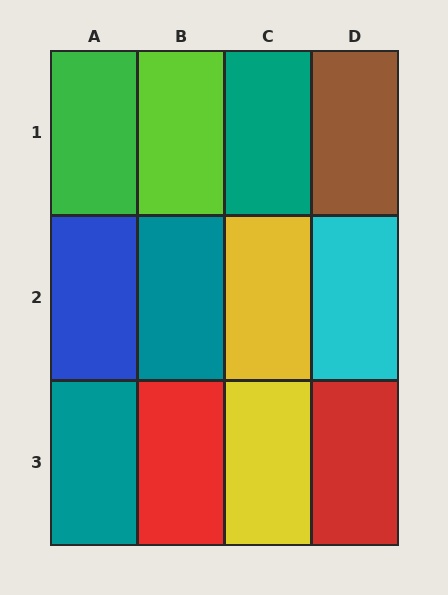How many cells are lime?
1 cell is lime.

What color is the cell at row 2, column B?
Teal.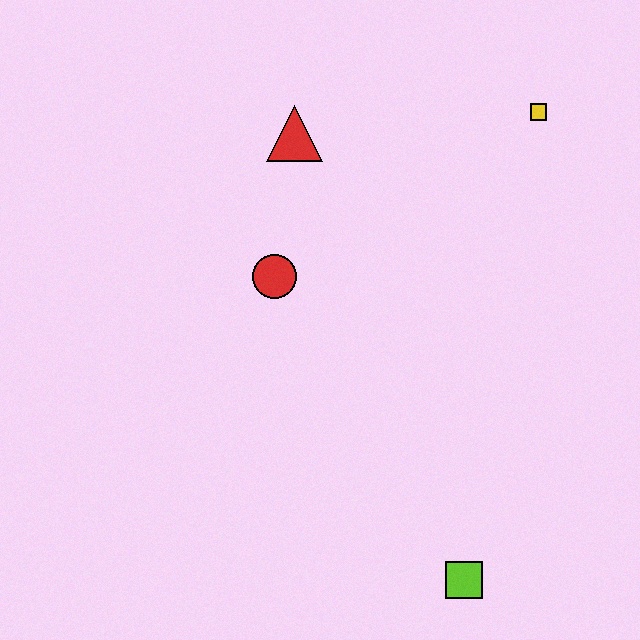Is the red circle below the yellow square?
Yes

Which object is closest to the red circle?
The red triangle is closest to the red circle.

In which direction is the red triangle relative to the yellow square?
The red triangle is to the left of the yellow square.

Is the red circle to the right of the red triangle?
No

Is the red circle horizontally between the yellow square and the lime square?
No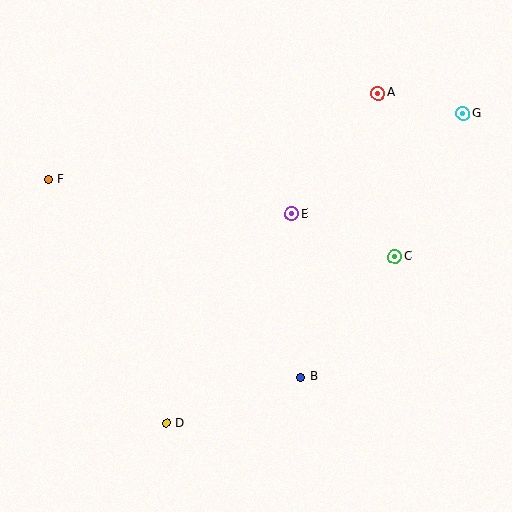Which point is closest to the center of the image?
Point E at (292, 214) is closest to the center.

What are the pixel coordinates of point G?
Point G is at (463, 114).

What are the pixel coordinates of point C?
Point C is at (395, 256).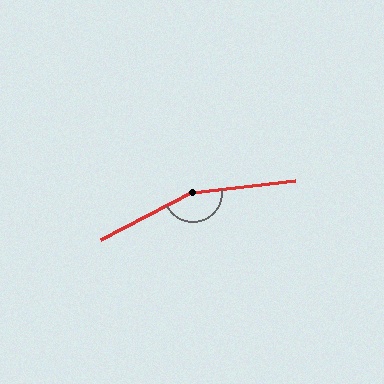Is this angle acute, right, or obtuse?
It is obtuse.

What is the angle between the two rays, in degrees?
Approximately 159 degrees.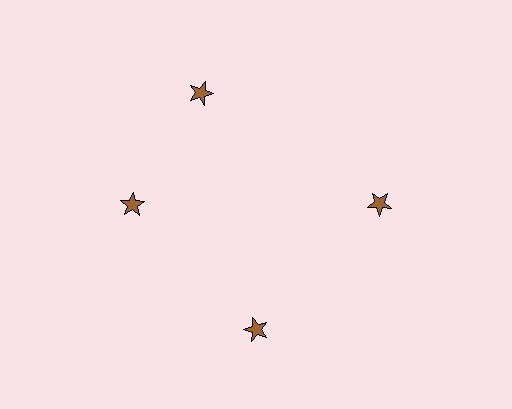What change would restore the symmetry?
The symmetry would be restored by rotating it back into even spacing with its neighbors so that all 4 stars sit at equal angles and equal distance from the center.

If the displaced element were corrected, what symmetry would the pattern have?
It would have 4-fold rotational symmetry — the pattern would map onto itself every 90 degrees.